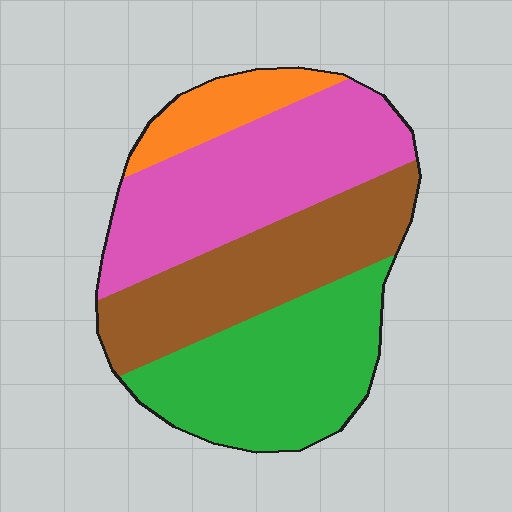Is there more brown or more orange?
Brown.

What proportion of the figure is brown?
Brown takes up about one quarter (1/4) of the figure.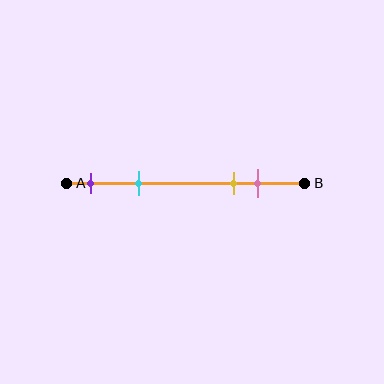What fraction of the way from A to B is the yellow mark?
The yellow mark is approximately 70% (0.7) of the way from A to B.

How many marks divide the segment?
There are 4 marks dividing the segment.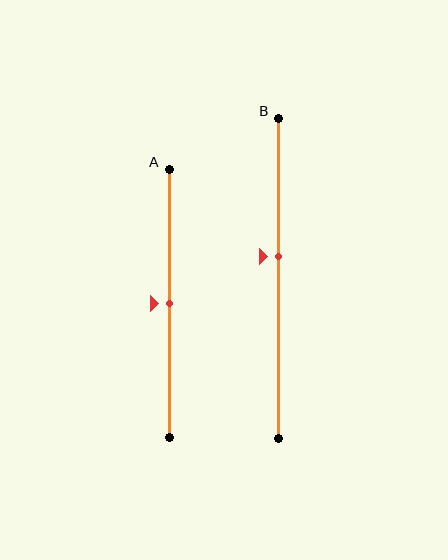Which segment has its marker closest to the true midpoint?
Segment A has its marker closest to the true midpoint.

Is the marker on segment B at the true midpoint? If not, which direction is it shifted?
No, the marker on segment B is shifted upward by about 7% of the segment length.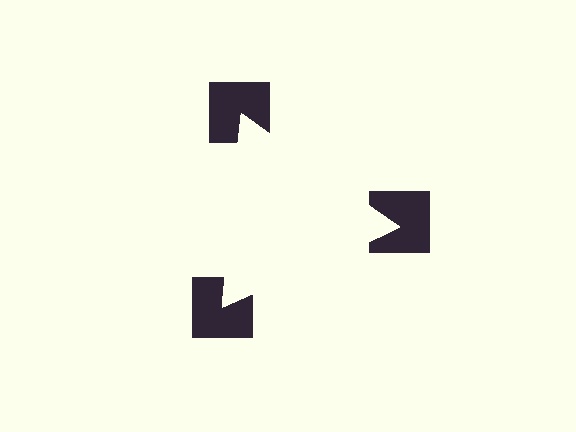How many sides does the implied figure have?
3 sides.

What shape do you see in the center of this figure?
An illusory triangle — its edges are inferred from the aligned wedge cuts in the notched squares, not physically drawn.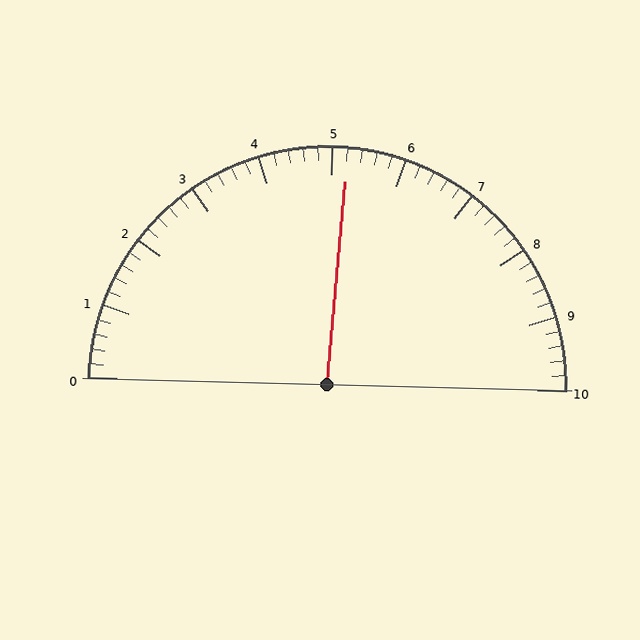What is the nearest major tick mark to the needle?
The nearest major tick mark is 5.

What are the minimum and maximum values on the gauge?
The gauge ranges from 0 to 10.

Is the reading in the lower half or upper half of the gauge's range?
The reading is in the upper half of the range (0 to 10).